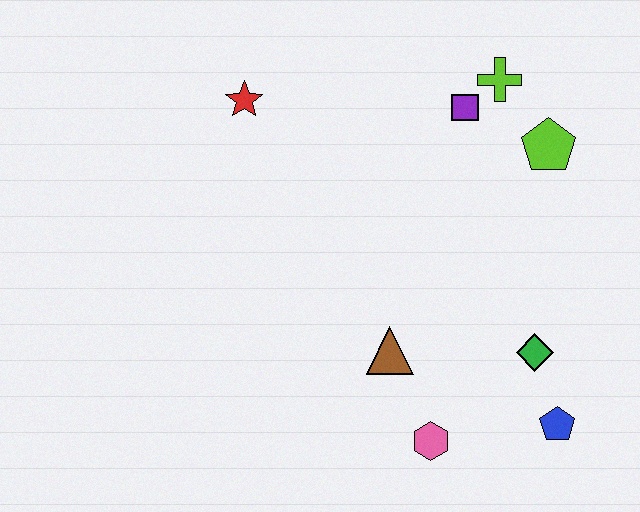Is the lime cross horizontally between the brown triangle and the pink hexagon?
No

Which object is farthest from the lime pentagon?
The pink hexagon is farthest from the lime pentagon.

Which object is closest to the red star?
The purple square is closest to the red star.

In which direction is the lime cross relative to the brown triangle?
The lime cross is above the brown triangle.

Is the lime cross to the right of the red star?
Yes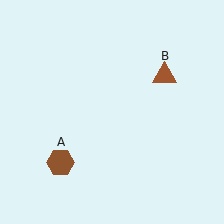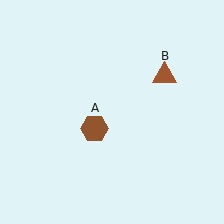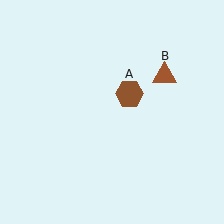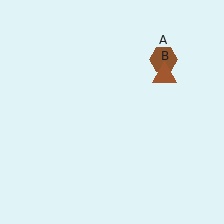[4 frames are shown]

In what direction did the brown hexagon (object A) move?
The brown hexagon (object A) moved up and to the right.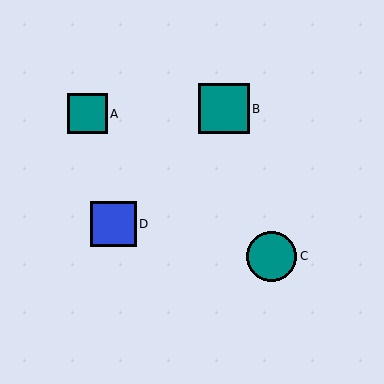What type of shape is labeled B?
Shape B is a teal square.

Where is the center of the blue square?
The center of the blue square is at (114, 224).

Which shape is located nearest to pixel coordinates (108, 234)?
The blue square (labeled D) at (114, 224) is nearest to that location.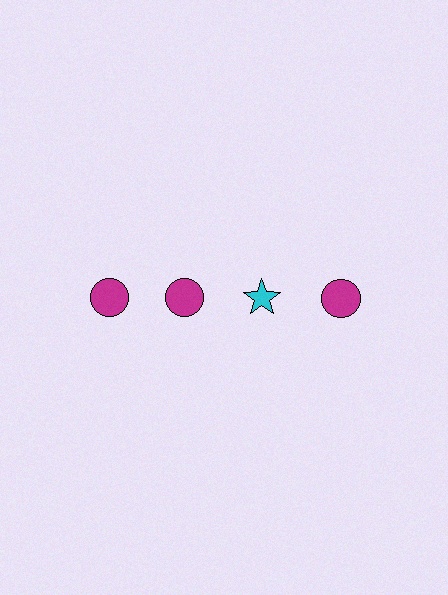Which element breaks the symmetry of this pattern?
The cyan star in the top row, center column breaks the symmetry. All other shapes are magenta circles.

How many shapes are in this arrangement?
There are 4 shapes arranged in a grid pattern.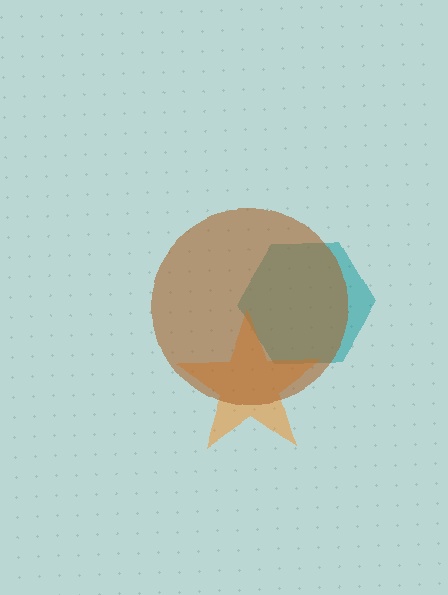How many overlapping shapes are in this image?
There are 3 overlapping shapes in the image.